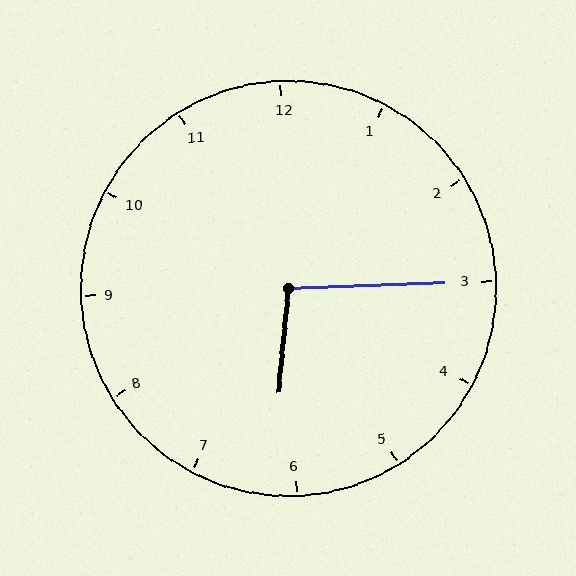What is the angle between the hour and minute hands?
Approximately 98 degrees.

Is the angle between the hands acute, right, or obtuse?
It is obtuse.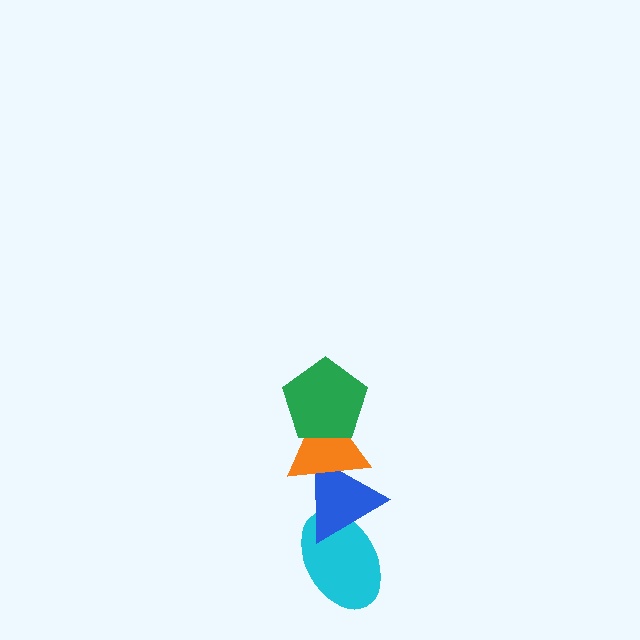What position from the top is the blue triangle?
The blue triangle is 3rd from the top.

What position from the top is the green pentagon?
The green pentagon is 1st from the top.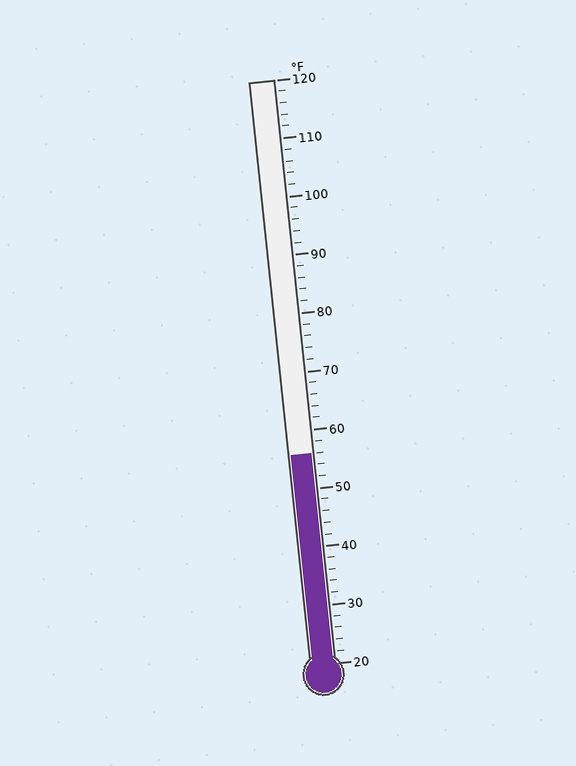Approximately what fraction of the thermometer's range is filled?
The thermometer is filled to approximately 35% of its range.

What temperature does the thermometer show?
The thermometer shows approximately 56°F.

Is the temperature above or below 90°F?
The temperature is below 90°F.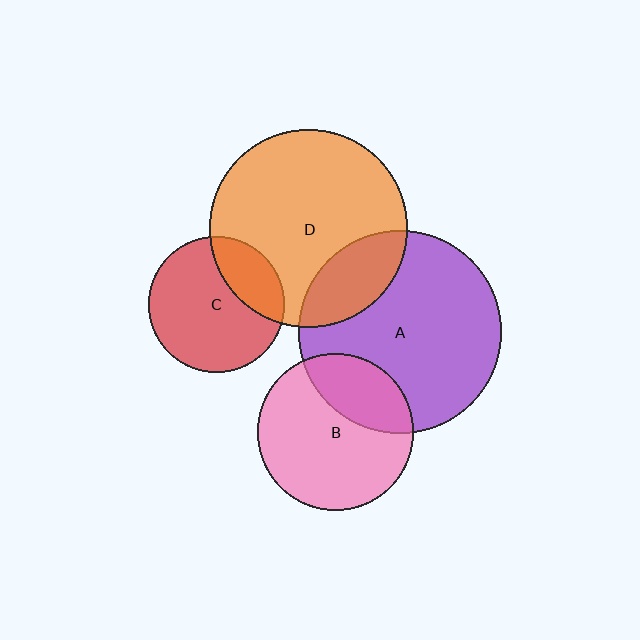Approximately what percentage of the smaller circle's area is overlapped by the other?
Approximately 20%.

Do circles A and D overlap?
Yes.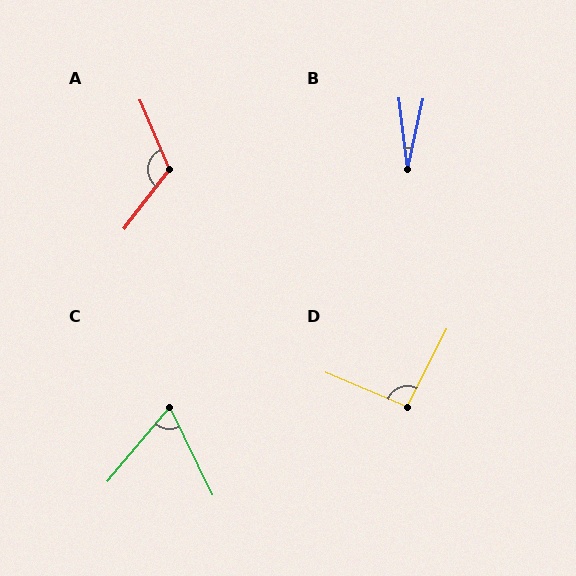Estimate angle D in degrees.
Approximately 94 degrees.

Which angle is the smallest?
B, at approximately 19 degrees.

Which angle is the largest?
A, at approximately 119 degrees.